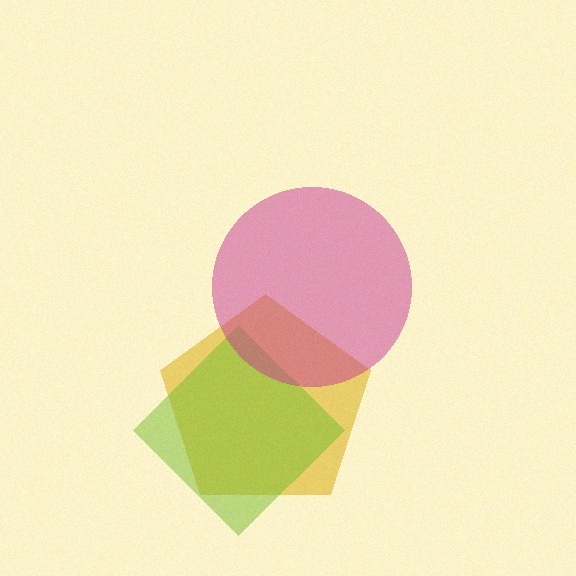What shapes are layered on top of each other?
The layered shapes are: a yellow pentagon, a lime diamond, a magenta circle.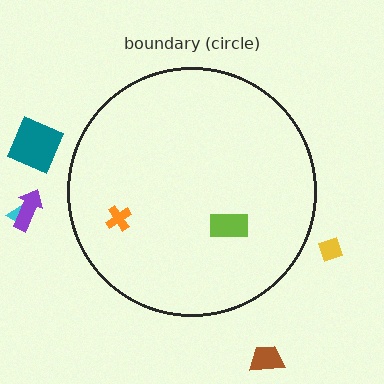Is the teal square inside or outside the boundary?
Outside.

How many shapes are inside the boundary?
2 inside, 5 outside.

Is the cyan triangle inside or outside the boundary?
Outside.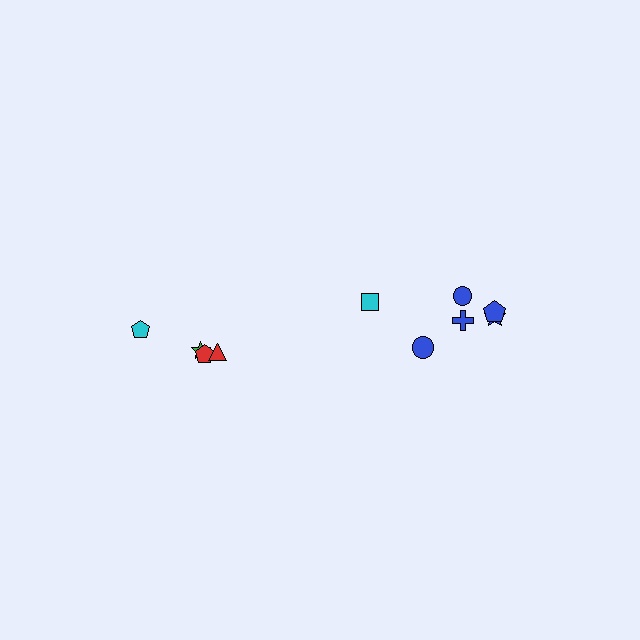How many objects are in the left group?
There are 4 objects.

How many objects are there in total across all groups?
There are 10 objects.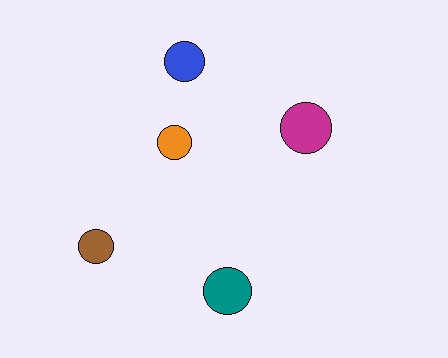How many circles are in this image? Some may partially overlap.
There are 5 circles.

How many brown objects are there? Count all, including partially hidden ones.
There is 1 brown object.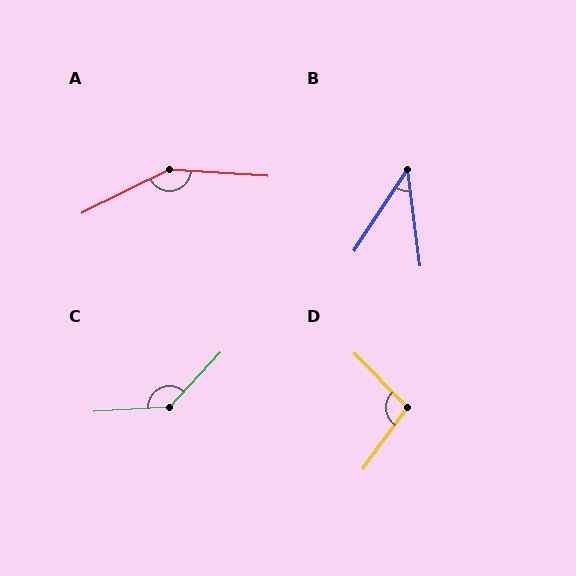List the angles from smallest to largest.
B (41°), D (100°), C (137°), A (150°).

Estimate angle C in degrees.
Approximately 137 degrees.